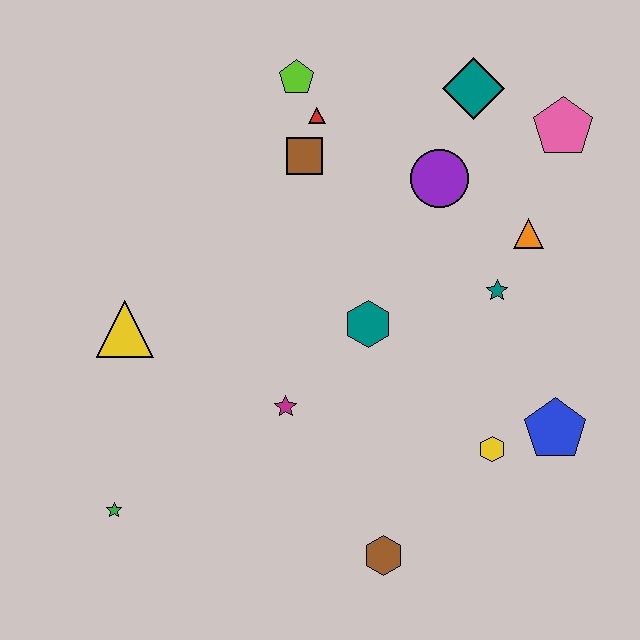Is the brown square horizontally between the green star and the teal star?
Yes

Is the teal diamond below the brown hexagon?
No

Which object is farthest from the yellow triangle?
The pink pentagon is farthest from the yellow triangle.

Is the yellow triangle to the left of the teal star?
Yes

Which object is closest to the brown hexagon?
The yellow hexagon is closest to the brown hexagon.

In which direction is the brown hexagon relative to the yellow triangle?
The brown hexagon is to the right of the yellow triangle.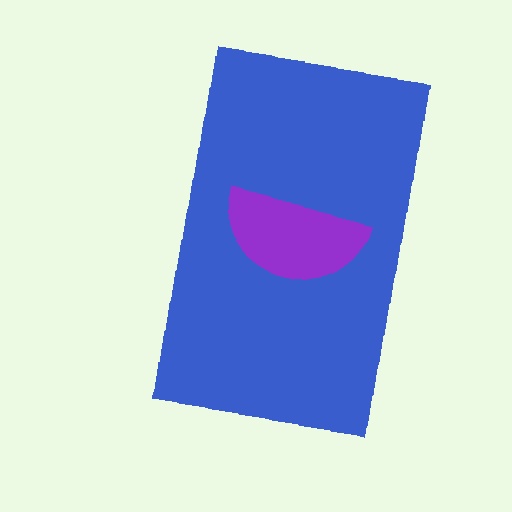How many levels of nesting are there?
2.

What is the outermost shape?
The blue rectangle.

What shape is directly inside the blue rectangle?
The purple semicircle.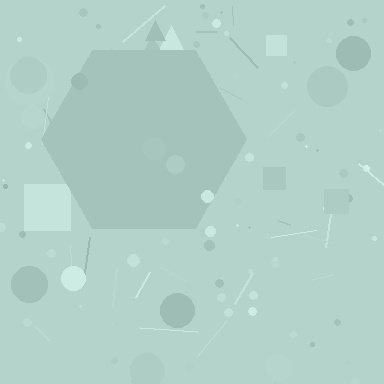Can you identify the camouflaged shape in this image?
The camouflaged shape is a hexagon.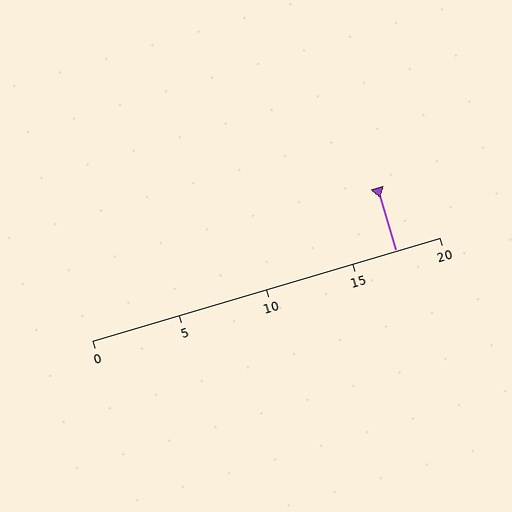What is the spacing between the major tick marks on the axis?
The major ticks are spaced 5 apart.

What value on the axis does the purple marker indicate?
The marker indicates approximately 17.5.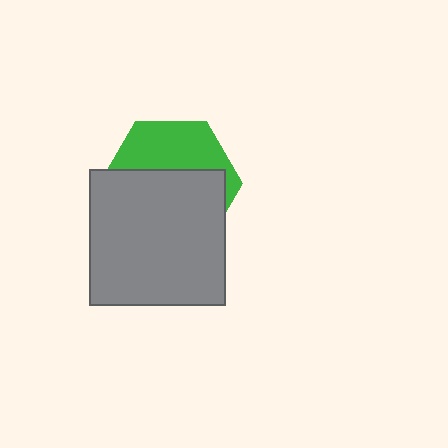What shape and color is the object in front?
The object in front is a gray square.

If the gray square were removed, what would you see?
You would see the complete green hexagon.